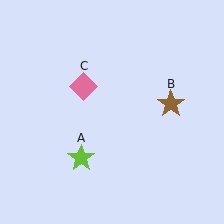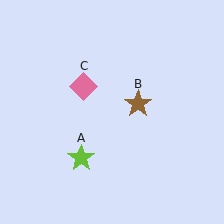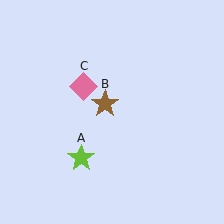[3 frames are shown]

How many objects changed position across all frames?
1 object changed position: brown star (object B).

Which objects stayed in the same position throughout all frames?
Lime star (object A) and pink diamond (object C) remained stationary.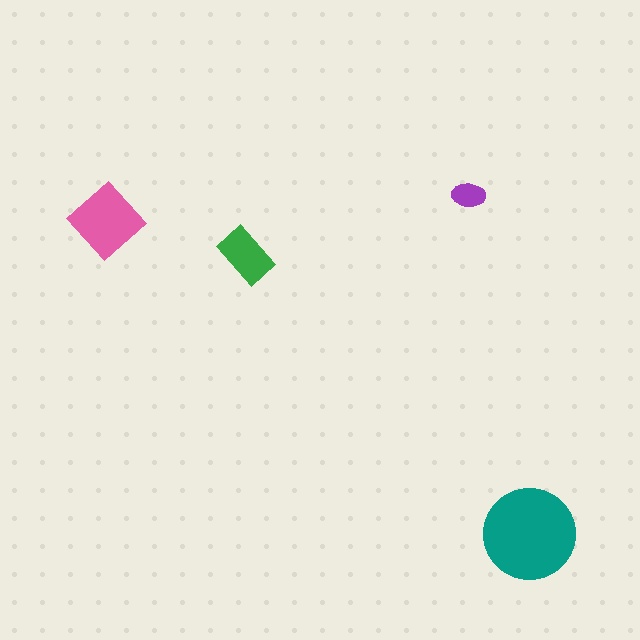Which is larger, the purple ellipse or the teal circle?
The teal circle.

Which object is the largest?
The teal circle.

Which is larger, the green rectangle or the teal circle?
The teal circle.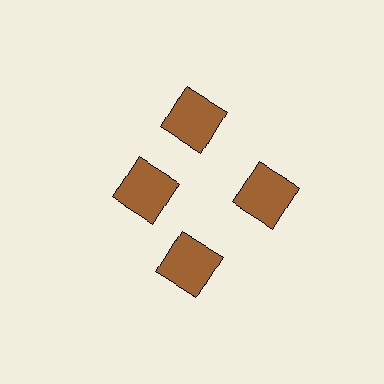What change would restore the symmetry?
The symmetry would be restored by moving it outward, back onto the ring so that all 4 squares sit at equal angles and equal distance from the center.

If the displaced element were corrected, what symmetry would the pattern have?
It would have 4-fold rotational symmetry — the pattern would map onto itself every 90 degrees.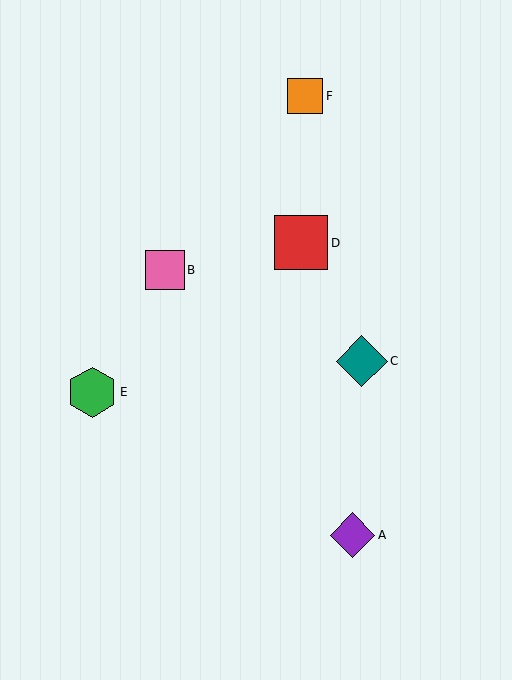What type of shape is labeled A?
Shape A is a purple diamond.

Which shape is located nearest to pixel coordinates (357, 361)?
The teal diamond (labeled C) at (362, 361) is nearest to that location.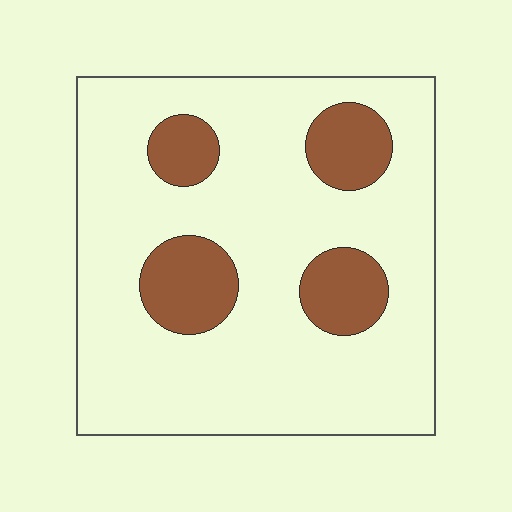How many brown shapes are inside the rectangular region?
4.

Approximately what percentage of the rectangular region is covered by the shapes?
Approximately 20%.